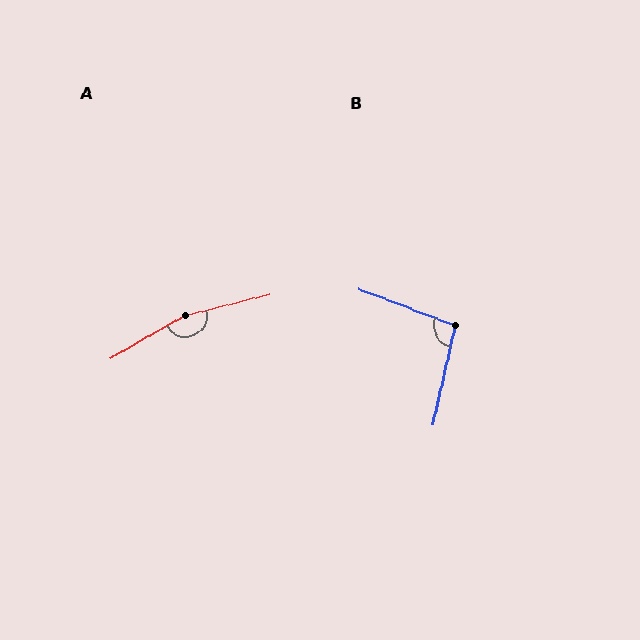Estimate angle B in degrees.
Approximately 98 degrees.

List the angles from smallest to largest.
B (98°), A (164°).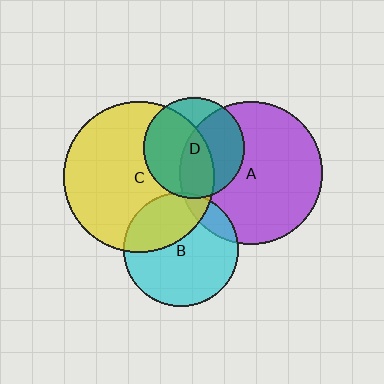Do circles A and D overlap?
Yes.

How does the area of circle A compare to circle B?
Approximately 1.6 times.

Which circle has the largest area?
Circle C (yellow).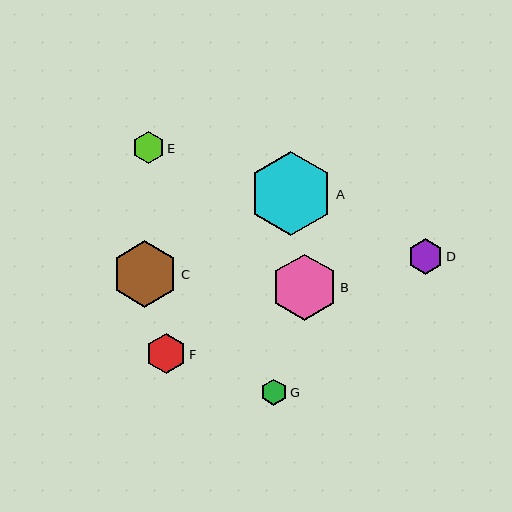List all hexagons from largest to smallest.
From largest to smallest: A, C, B, F, D, E, G.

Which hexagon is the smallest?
Hexagon G is the smallest with a size of approximately 26 pixels.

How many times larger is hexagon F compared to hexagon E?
Hexagon F is approximately 1.3 times the size of hexagon E.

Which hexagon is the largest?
Hexagon A is the largest with a size of approximately 84 pixels.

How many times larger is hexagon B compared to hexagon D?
Hexagon B is approximately 1.9 times the size of hexagon D.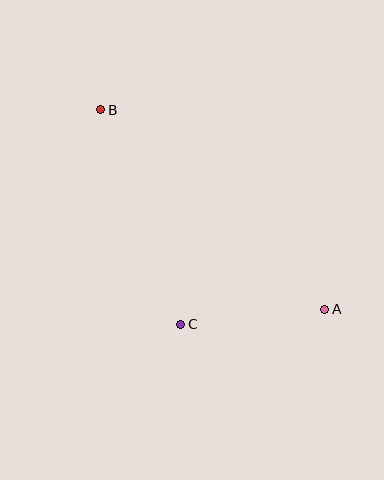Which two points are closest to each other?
Points A and C are closest to each other.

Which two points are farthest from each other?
Points A and B are farthest from each other.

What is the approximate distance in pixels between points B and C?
The distance between B and C is approximately 229 pixels.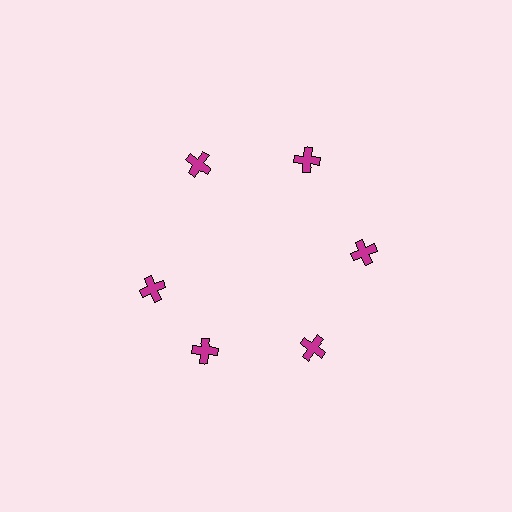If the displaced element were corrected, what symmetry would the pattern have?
It would have 6-fold rotational symmetry — the pattern would map onto itself every 60 degrees.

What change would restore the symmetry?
The symmetry would be restored by rotating it back into even spacing with its neighbors so that all 6 crosses sit at equal angles and equal distance from the center.